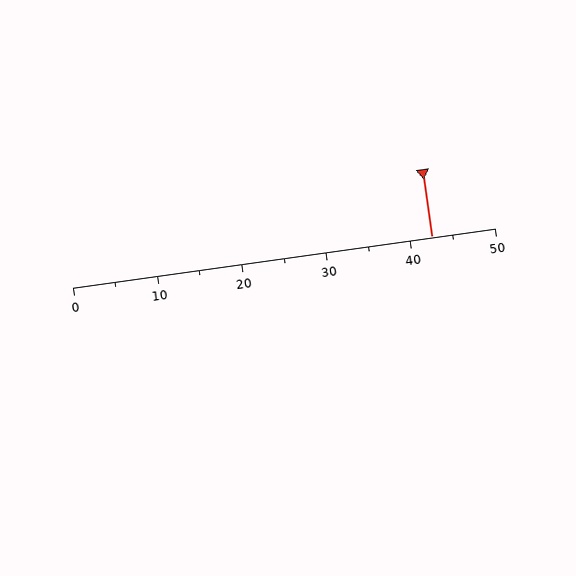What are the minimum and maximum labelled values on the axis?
The axis runs from 0 to 50.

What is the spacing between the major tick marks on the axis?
The major ticks are spaced 10 apart.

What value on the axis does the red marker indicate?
The marker indicates approximately 42.5.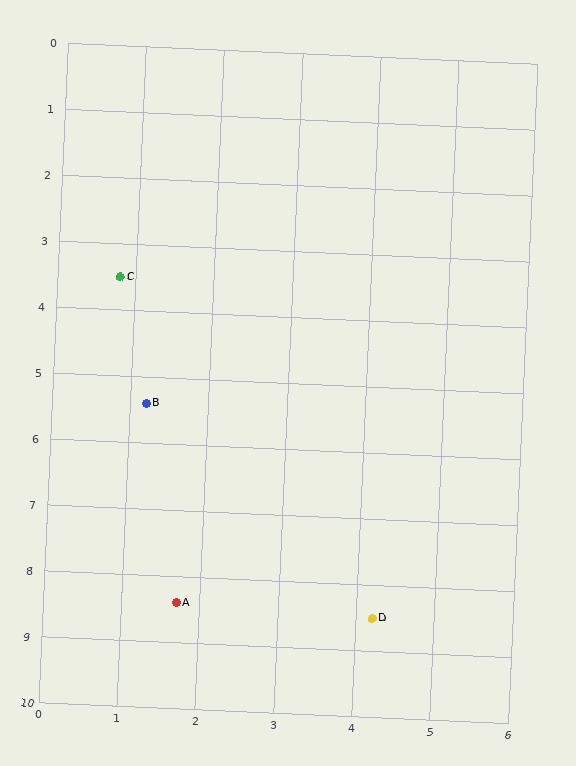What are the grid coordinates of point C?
Point C is at approximately (0.8, 3.5).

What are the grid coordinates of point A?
Point A is at approximately (1.7, 8.4).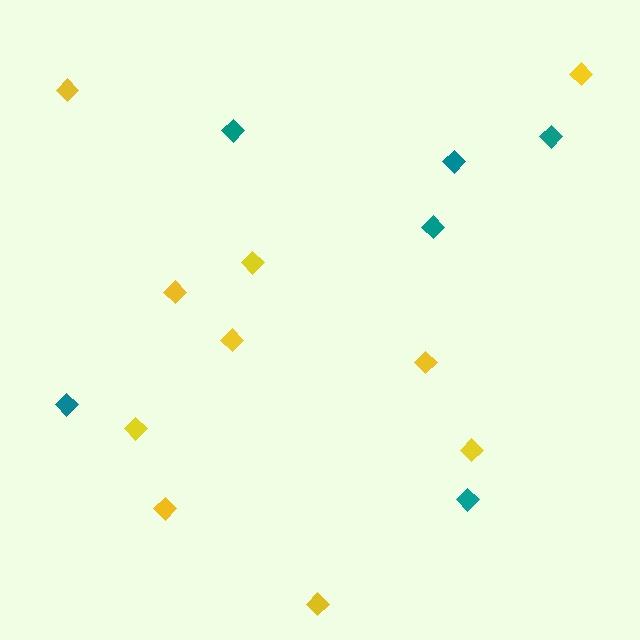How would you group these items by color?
There are 2 groups: one group of teal diamonds (6) and one group of yellow diamonds (10).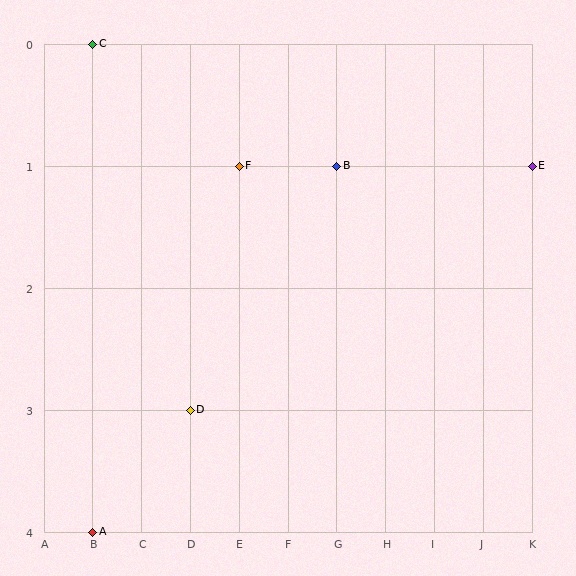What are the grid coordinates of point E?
Point E is at grid coordinates (K, 1).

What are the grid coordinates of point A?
Point A is at grid coordinates (B, 4).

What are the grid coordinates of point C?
Point C is at grid coordinates (B, 0).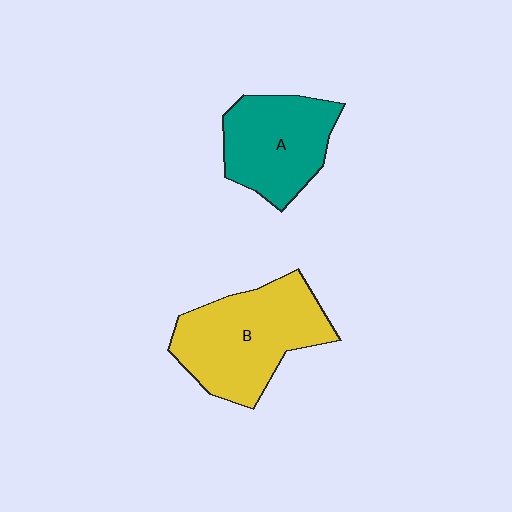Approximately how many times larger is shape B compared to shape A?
Approximately 1.3 times.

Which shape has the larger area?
Shape B (yellow).